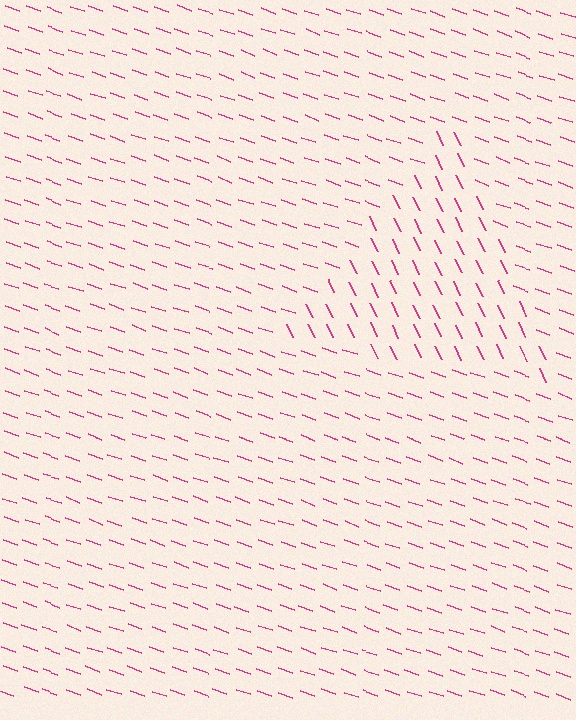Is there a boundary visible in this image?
Yes, there is a texture boundary formed by a change in line orientation.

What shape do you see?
I see a triangle.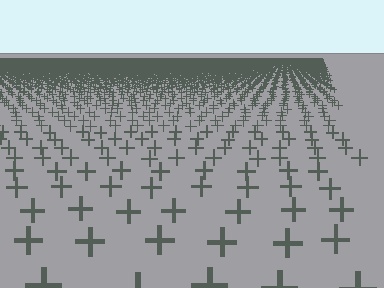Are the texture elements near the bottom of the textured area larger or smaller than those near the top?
Larger. Near the bottom, elements are closer to the viewer and appear at a bigger on-screen size.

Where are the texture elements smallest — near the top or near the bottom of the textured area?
Near the top.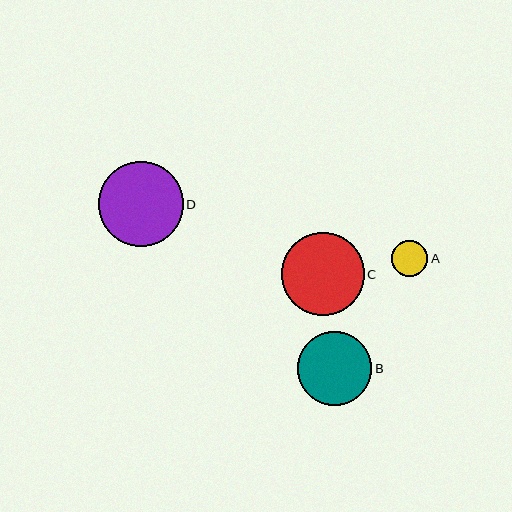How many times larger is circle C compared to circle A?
Circle C is approximately 2.3 times the size of circle A.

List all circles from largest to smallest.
From largest to smallest: D, C, B, A.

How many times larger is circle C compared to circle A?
Circle C is approximately 2.3 times the size of circle A.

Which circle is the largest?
Circle D is the largest with a size of approximately 85 pixels.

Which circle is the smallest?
Circle A is the smallest with a size of approximately 36 pixels.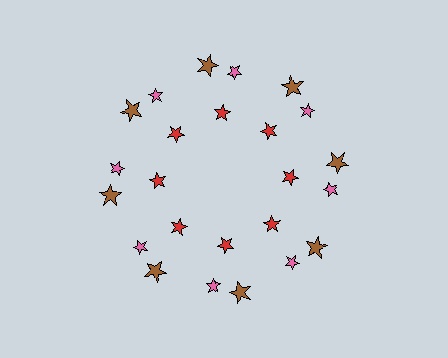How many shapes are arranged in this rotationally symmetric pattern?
There are 24 shapes, arranged in 8 groups of 3.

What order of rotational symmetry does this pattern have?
This pattern has 8-fold rotational symmetry.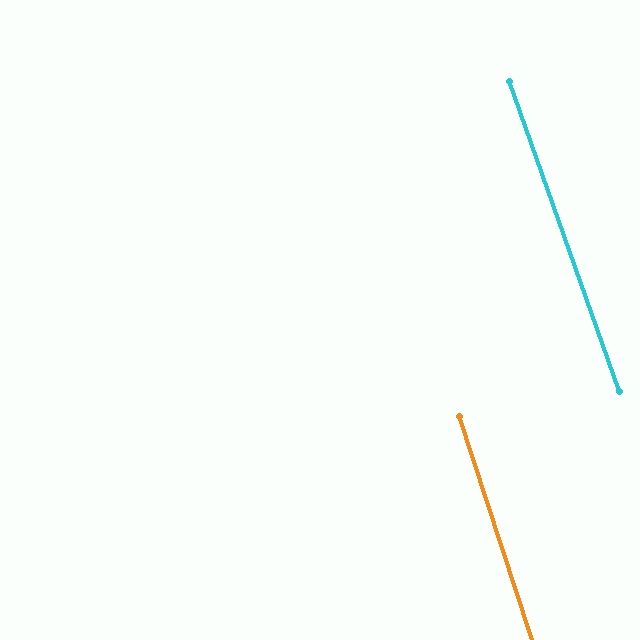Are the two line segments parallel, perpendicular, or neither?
Parallel — their directions differ by only 1.5°.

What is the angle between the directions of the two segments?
Approximately 1 degree.